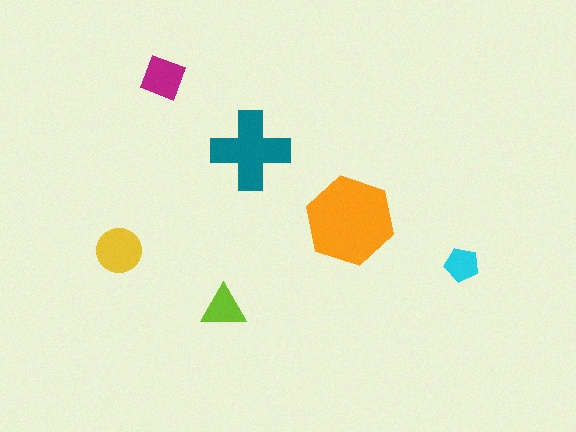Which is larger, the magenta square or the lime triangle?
The magenta square.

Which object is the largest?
The orange hexagon.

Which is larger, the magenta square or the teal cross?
The teal cross.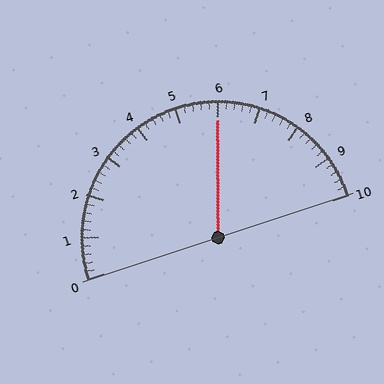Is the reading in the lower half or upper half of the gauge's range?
The reading is in the upper half of the range (0 to 10).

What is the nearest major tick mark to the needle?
The nearest major tick mark is 6.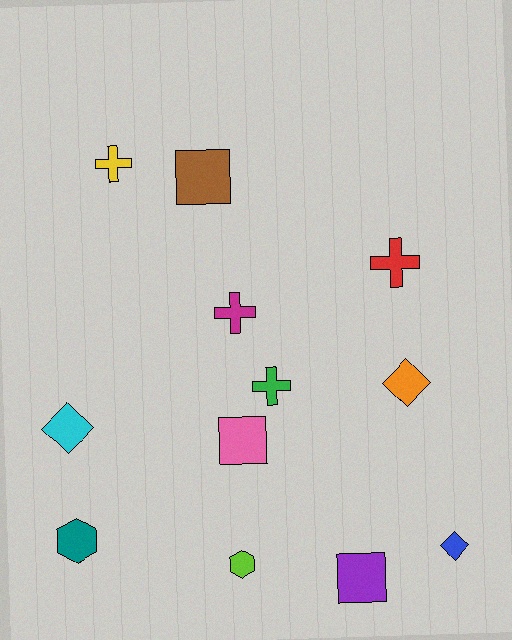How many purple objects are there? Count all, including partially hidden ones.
There is 1 purple object.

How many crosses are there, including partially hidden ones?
There are 4 crosses.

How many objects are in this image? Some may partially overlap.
There are 12 objects.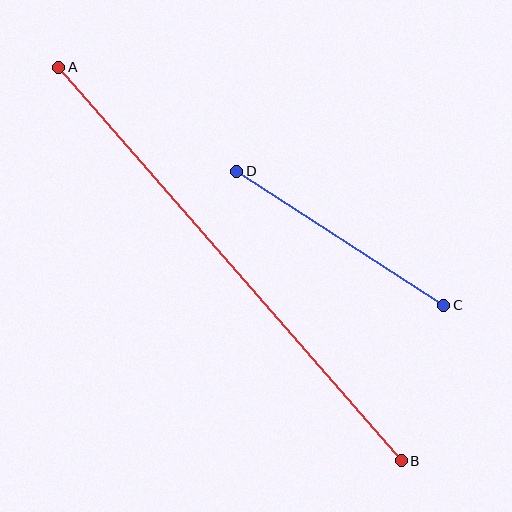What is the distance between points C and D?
The distance is approximately 247 pixels.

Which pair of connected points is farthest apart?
Points A and B are farthest apart.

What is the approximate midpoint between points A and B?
The midpoint is at approximately (230, 264) pixels.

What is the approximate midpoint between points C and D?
The midpoint is at approximately (340, 238) pixels.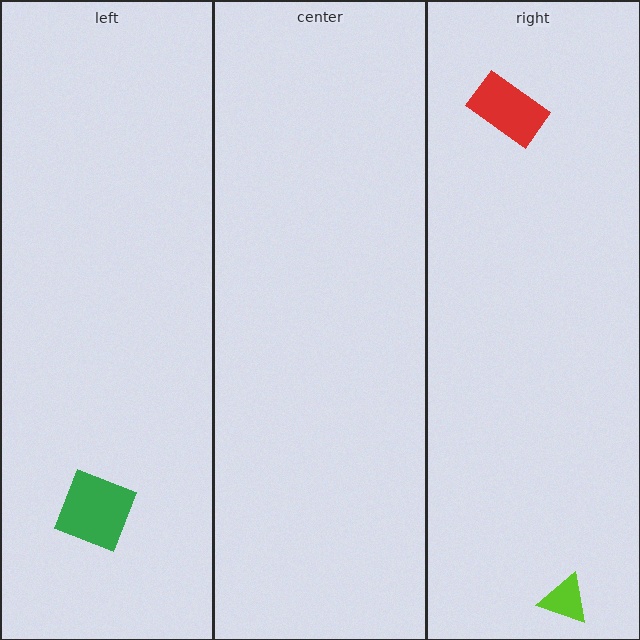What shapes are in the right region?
The red rectangle, the lime triangle.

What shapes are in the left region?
The green square.